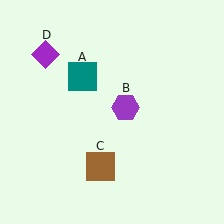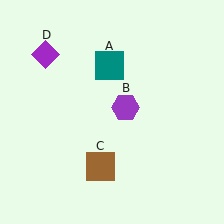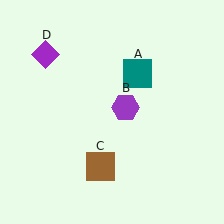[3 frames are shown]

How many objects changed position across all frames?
1 object changed position: teal square (object A).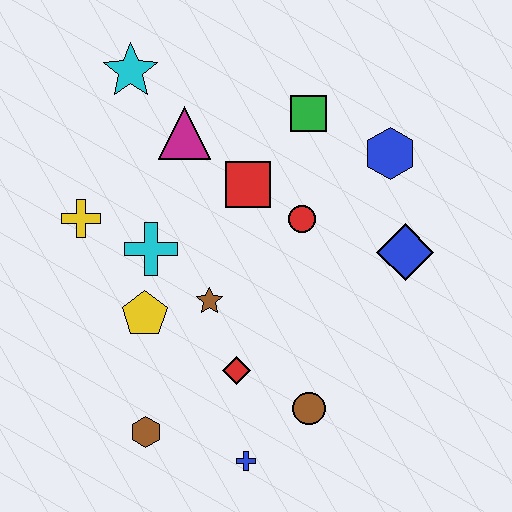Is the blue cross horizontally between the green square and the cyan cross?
Yes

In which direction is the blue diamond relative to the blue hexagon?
The blue diamond is below the blue hexagon.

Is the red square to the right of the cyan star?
Yes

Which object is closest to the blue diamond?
The blue hexagon is closest to the blue diamond.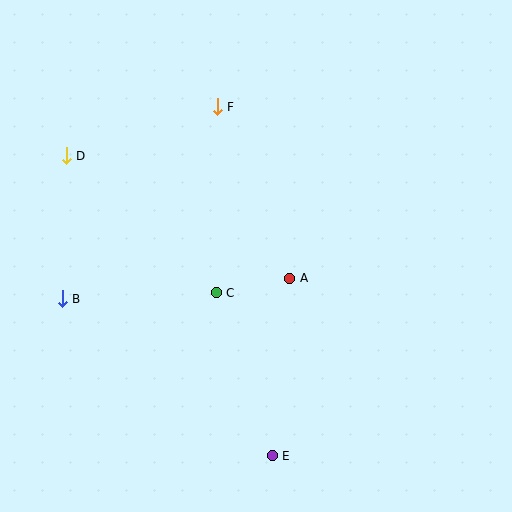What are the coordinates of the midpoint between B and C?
The midpoint between B and C is at (139, 296).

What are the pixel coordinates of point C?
Point C is at (216, 293).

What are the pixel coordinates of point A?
Point A is at (290, 278).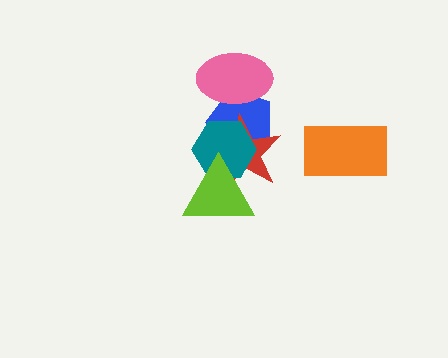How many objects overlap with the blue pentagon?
3 objects overlap with the blue pentagon.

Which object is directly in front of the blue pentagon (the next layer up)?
The red star is directly in front of the blue pentagon.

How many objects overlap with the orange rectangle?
0 objects overlap with the orange rectangle.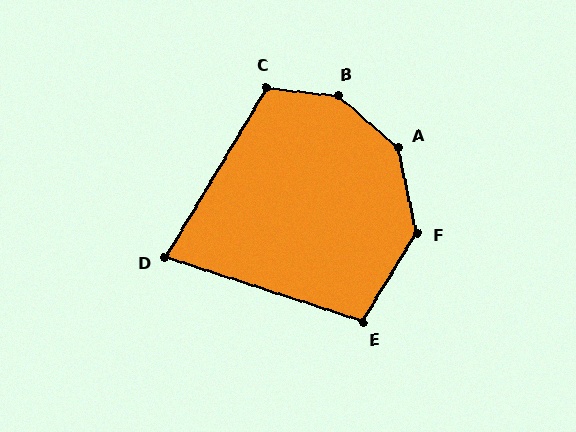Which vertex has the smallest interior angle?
D, at approximately 77 degrees.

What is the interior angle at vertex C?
Approximately 114 degrees (obtuse).